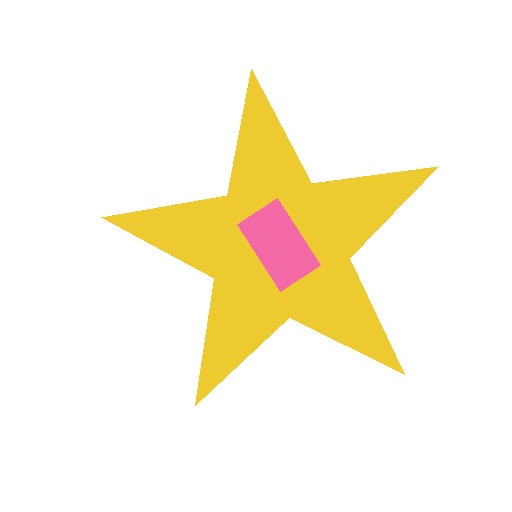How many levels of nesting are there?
2.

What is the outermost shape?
The yellow star.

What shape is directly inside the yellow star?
The pink rectangle.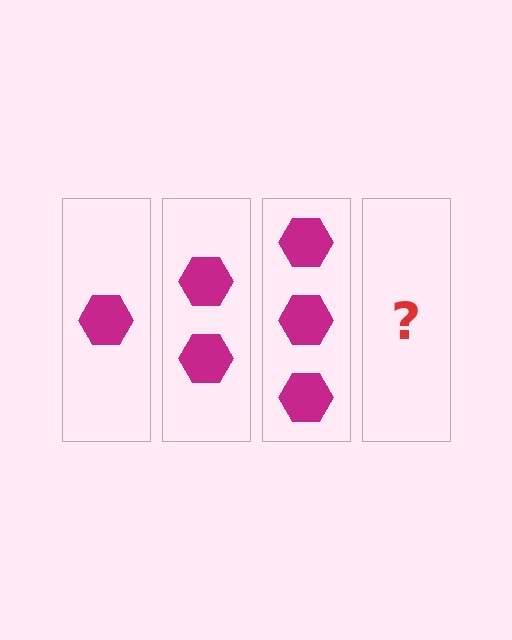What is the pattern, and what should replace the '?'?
The pattern is that each step adds one more hexagon. The '?' should be 4 hexagons.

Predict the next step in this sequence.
The next step is 4 hexagons.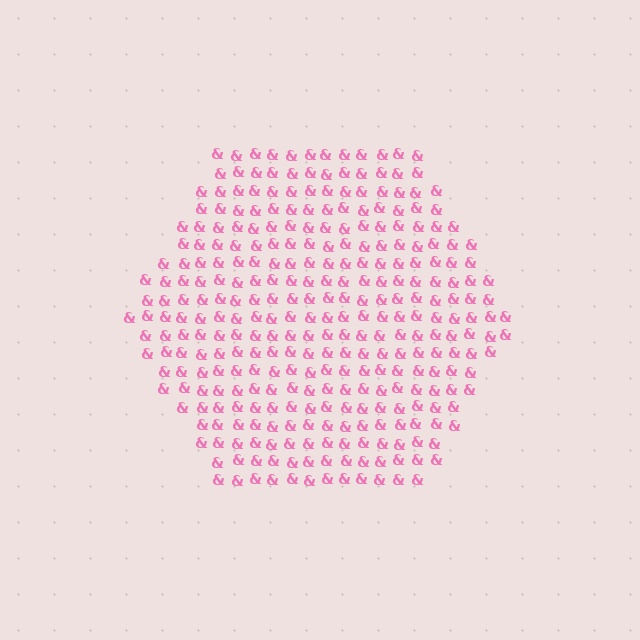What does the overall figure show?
The overall figure shows a hexagon.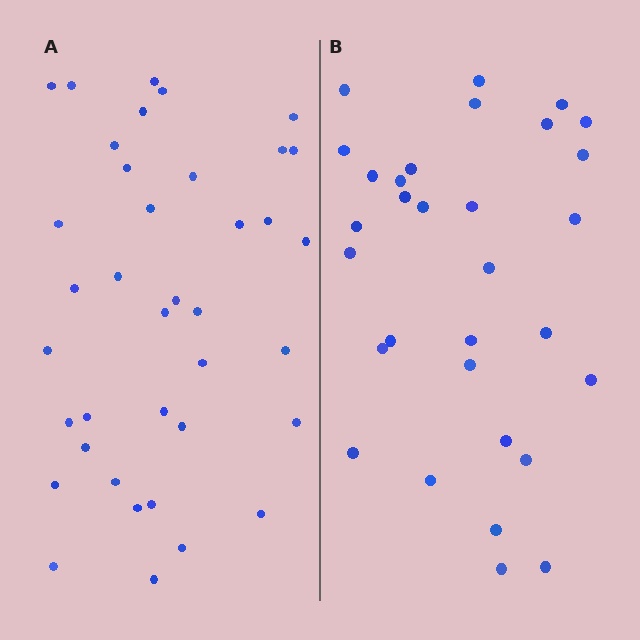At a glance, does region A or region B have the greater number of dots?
Region A (the left region) has more dots.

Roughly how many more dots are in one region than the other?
Region A has roughly 8 or so more dots than region B.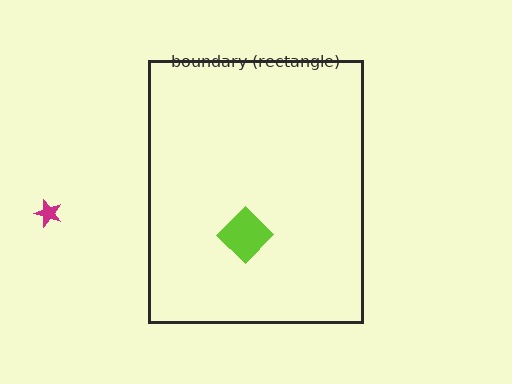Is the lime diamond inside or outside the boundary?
Inside.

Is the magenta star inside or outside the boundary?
Outside.